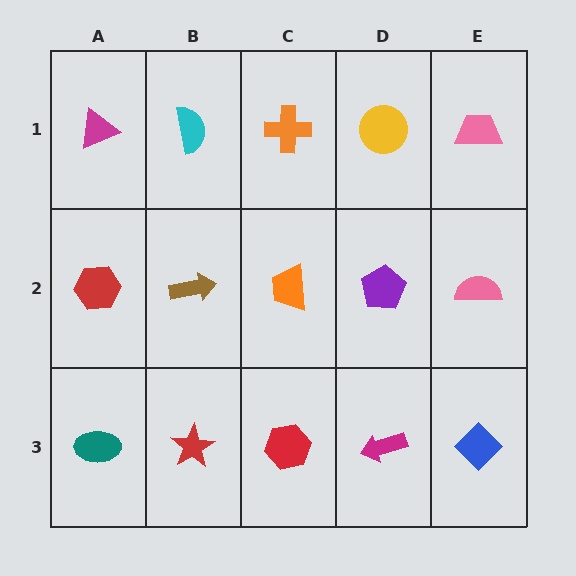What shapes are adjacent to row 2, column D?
A yellow circle (row 1, column D), a magenta arrow (row 3, column D), an orange trapezoid (row 2, column C), a pink semicircle (row 2, column E).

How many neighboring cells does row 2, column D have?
4.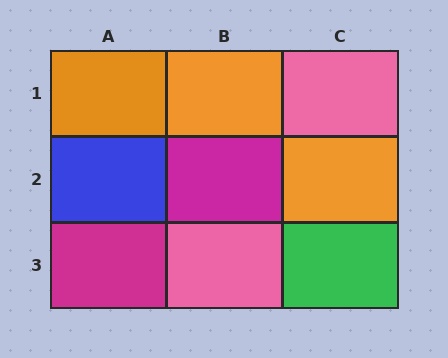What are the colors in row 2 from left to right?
Blue, magenta, orange.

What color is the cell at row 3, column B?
Pink.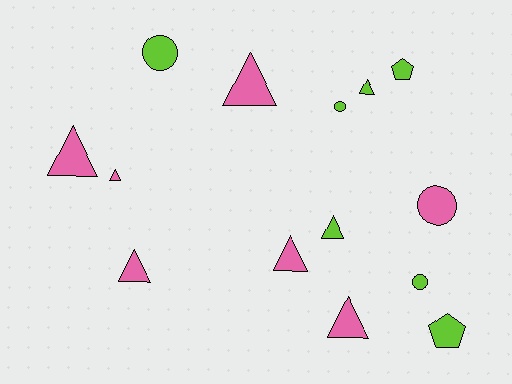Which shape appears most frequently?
Triangle, with 8 objects.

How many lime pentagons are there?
There are 2 lime pentagons.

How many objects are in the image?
There are 14 objects.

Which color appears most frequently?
Lime, with 7 objects.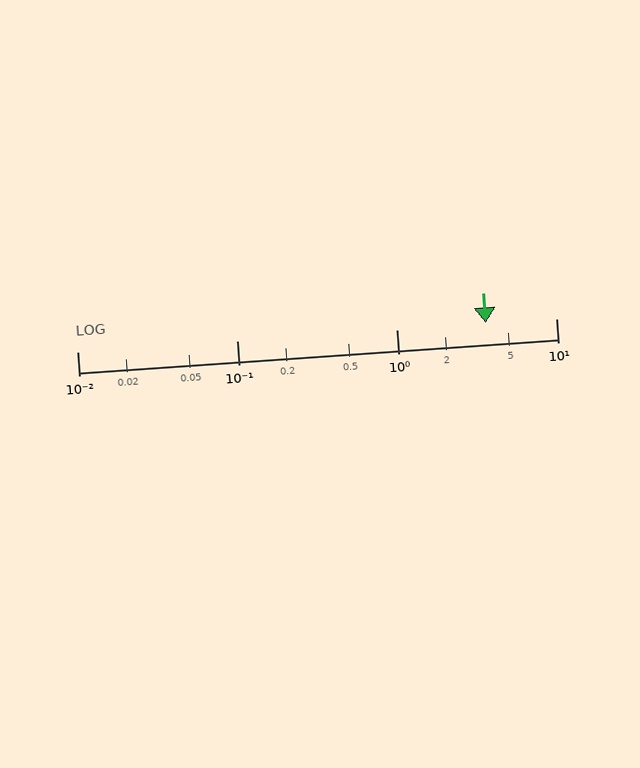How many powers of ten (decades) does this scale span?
The scale spans 3 decades, from 0.01 to 10.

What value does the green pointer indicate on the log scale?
The pointer indicates approximately 3.6.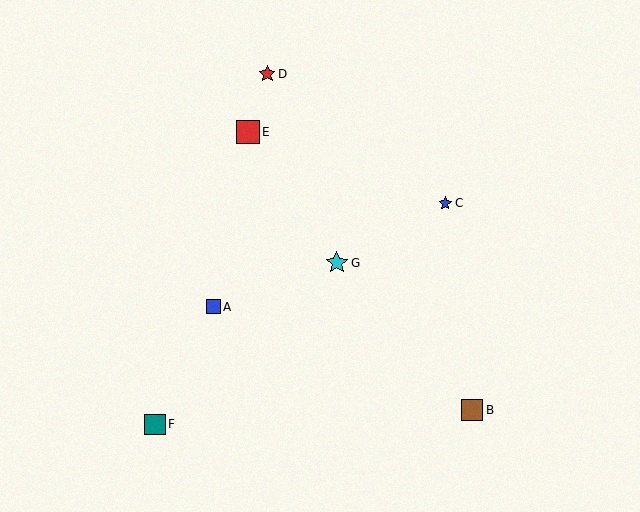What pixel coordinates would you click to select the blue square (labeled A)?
Click at (213, 307) to select the blue square A.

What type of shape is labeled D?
Shape D is a red star.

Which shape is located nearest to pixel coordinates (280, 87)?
The red star (labeled D) at (267, 74) is nearest to that location.